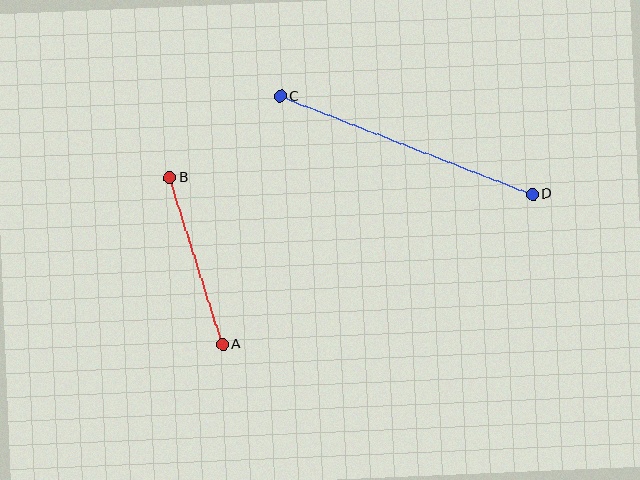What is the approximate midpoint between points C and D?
The midpoint is at approximately (406, 145) pixels.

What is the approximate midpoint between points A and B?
The midpoint is at approximately (196, 261) pixels.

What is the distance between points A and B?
The distance is approximately 175 pixels.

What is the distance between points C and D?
The distance is approximately 270 pixels.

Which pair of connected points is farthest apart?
Points C and D are farthest apart.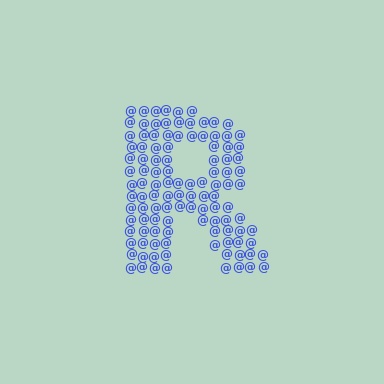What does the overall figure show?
The overall figure shows the letter R.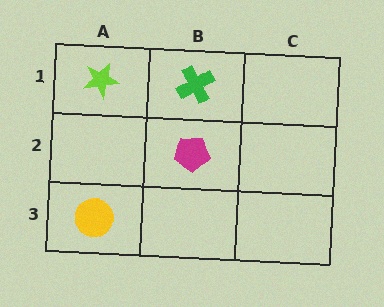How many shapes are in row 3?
1 shape.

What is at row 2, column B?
A magenta pentagon.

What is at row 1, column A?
A lime star.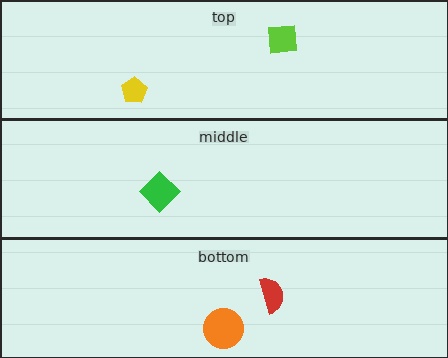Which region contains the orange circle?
The bottom region.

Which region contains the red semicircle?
The bottom region.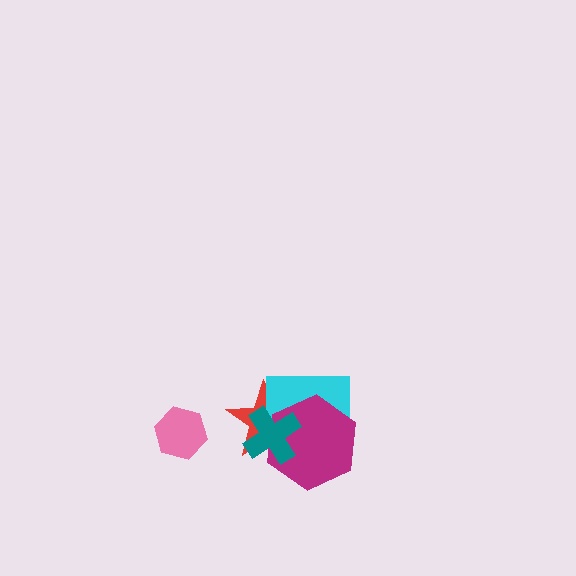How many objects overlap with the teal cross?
3 objects overlap with the teal cross.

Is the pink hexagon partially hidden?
No, no other shape covers it.